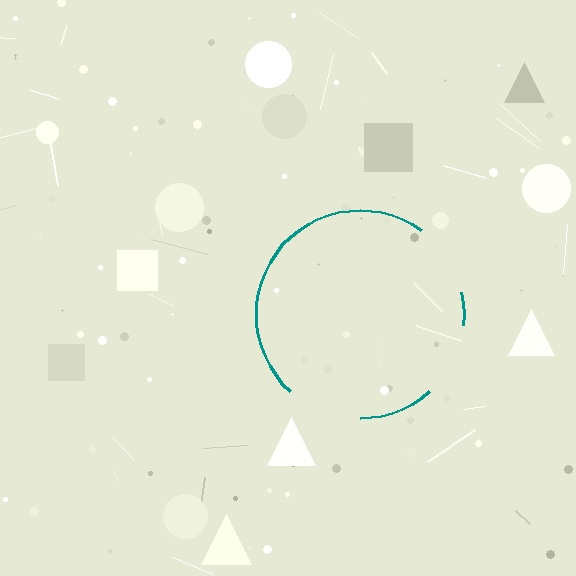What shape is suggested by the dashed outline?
The dashed outline suggests a circle.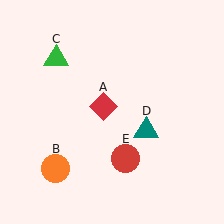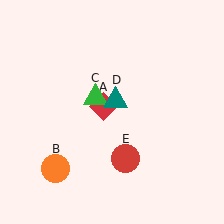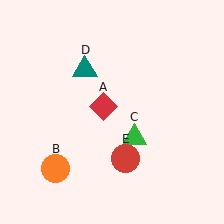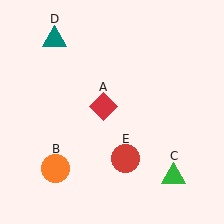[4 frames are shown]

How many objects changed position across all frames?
2 objects changed position: green triangle (object C), teal triangle (object D).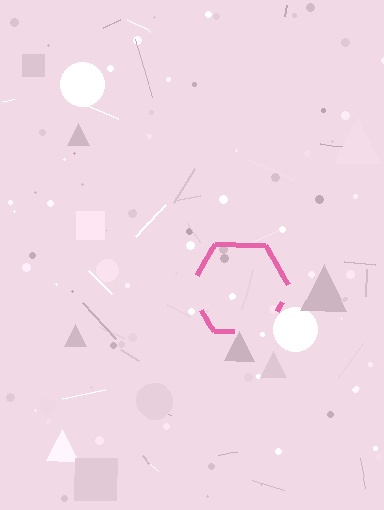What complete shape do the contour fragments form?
The contour fragments form a hexagon.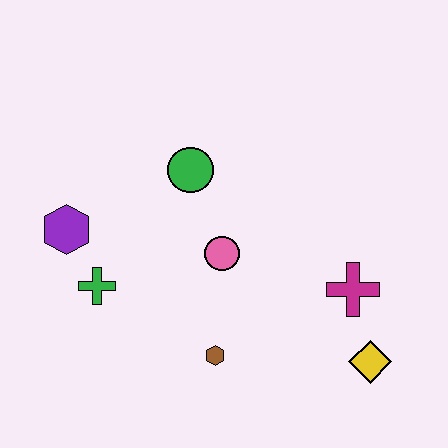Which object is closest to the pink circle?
The green circle is closest to the pink circle.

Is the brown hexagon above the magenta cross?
No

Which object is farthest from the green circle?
The yellow diamond is farthest from the green circle.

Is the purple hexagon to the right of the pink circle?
No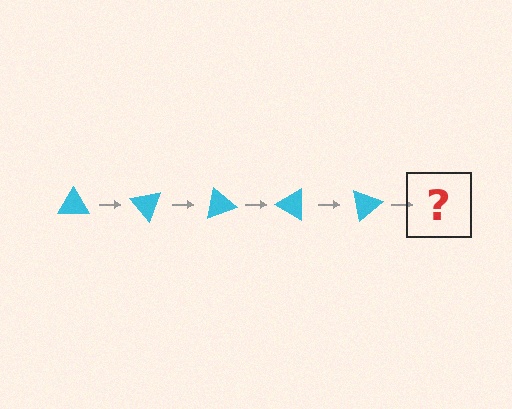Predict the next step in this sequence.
The next step is a cyan triangle rotated 250 degrees.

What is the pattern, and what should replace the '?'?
The pattern is that the triangle rotates 50 degrees each step. The '?' should be a cyan triangle rotated 250 degrees.